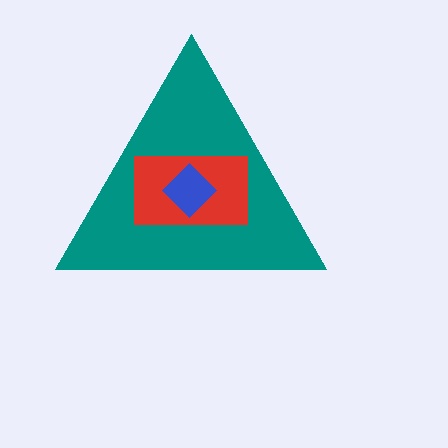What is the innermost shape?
The blue diamond.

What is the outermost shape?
The teal triangle.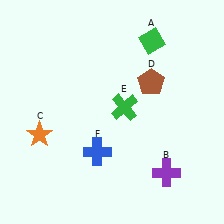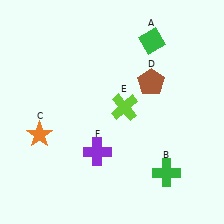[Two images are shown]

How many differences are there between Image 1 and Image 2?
There are 3 differences between the two images.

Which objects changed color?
B changed from purple to green. E changed from green to lime. F changed from blue to purple.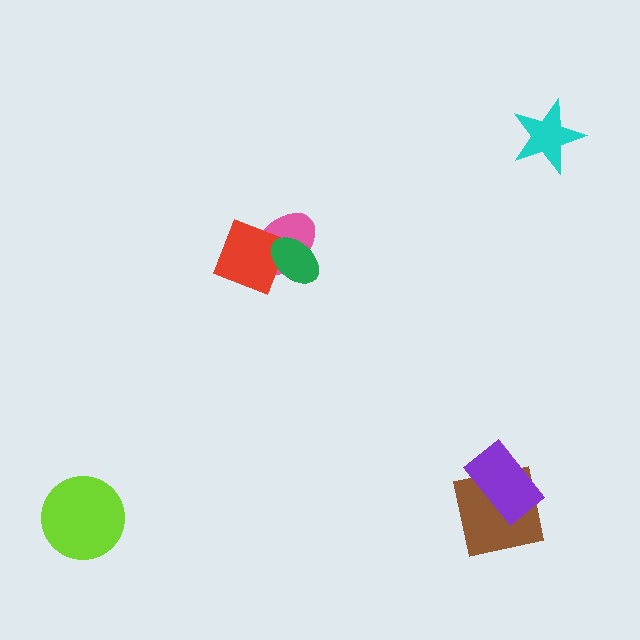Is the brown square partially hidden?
Yes, it is partially covered by another shape.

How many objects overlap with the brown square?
1 object overlaps with the brown square.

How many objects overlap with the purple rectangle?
1 object overlaps with the purple rectangle.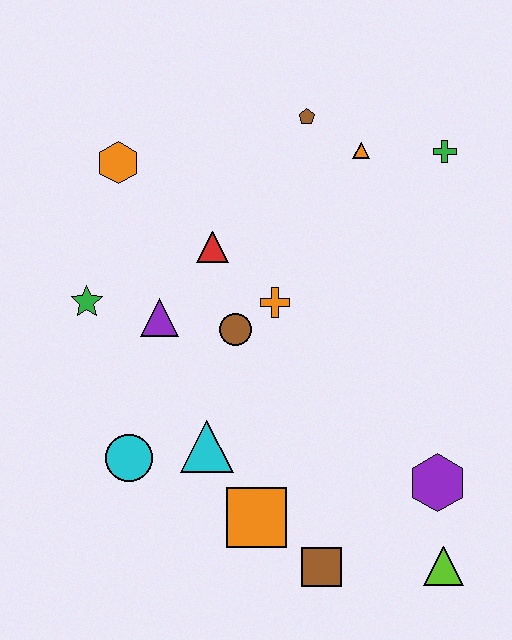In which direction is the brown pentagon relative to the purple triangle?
The brown pentagon is above the purple triangle.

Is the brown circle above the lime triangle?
Yes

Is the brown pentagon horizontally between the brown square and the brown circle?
Yes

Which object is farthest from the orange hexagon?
The lime triangle is farthest from the orange hexagon.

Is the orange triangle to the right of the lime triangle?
No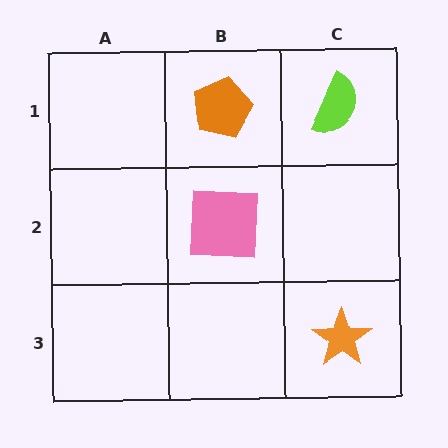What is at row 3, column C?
An orange star.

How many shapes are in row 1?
2 shapes.